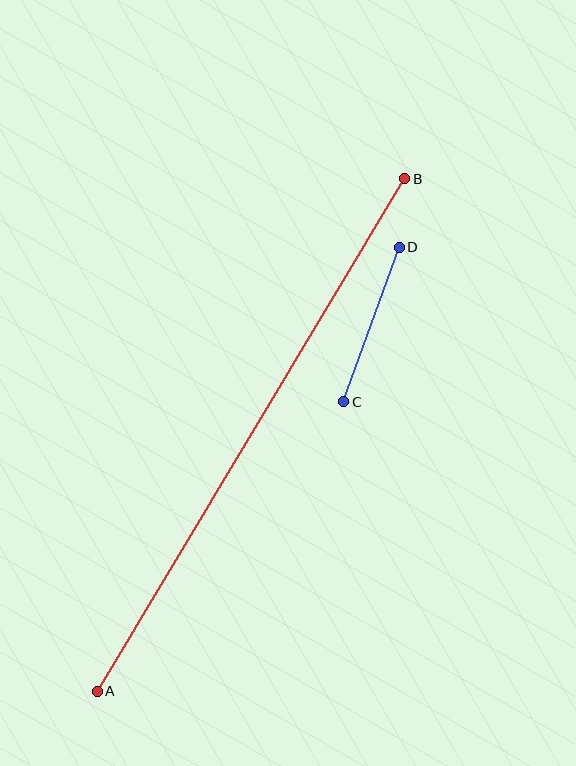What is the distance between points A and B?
The distance is approximately 598 pixels.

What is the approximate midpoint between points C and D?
The midpoint is at approximately (371, 325) pixels.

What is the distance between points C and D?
The distance is approximately 164 pixels.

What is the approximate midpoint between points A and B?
The midpoint is at approximately (251, 435) pixels.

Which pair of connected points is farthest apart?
Points A and B are farthest apart.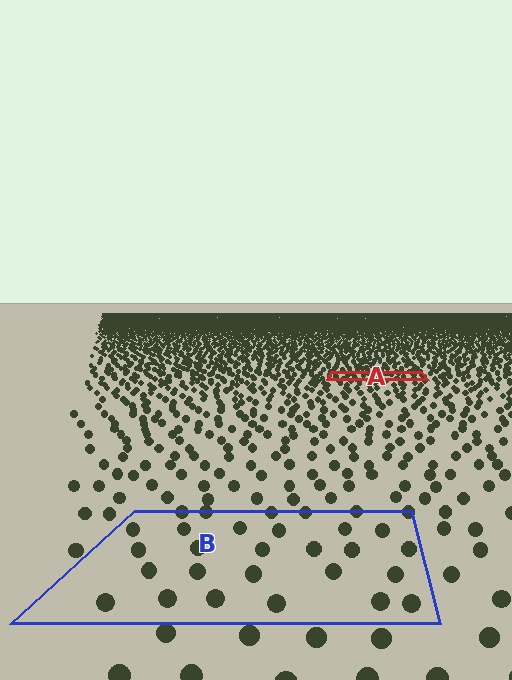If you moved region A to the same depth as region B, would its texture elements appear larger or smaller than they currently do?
They would appear larger. At a closer depth, the same texture elements are projected at a bigger on-screen size.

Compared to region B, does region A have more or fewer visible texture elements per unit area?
Region A has more texture elements per unit area — they are packed more densely because it is farther away.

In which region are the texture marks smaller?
The texture marks are smaller in region A, because it is farther away.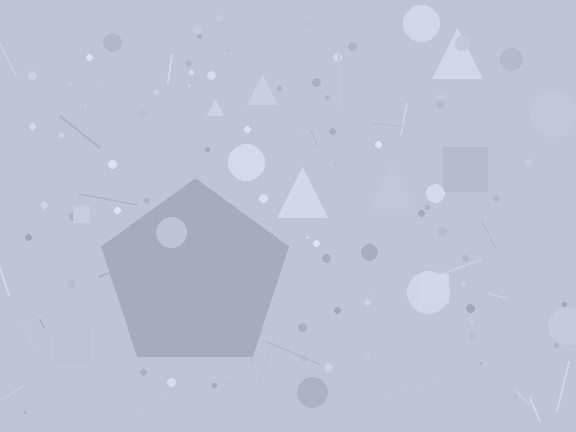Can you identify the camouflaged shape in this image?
The camouflaged shape is a pentagon.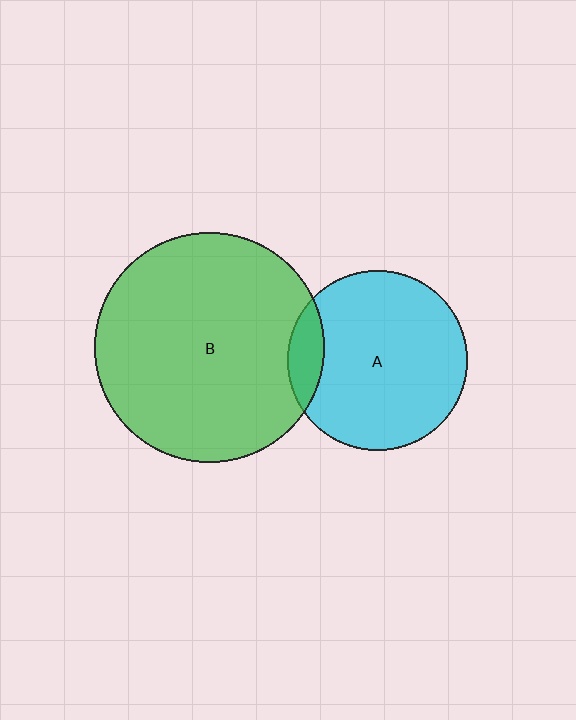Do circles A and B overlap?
Yes.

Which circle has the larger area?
Circle B (green).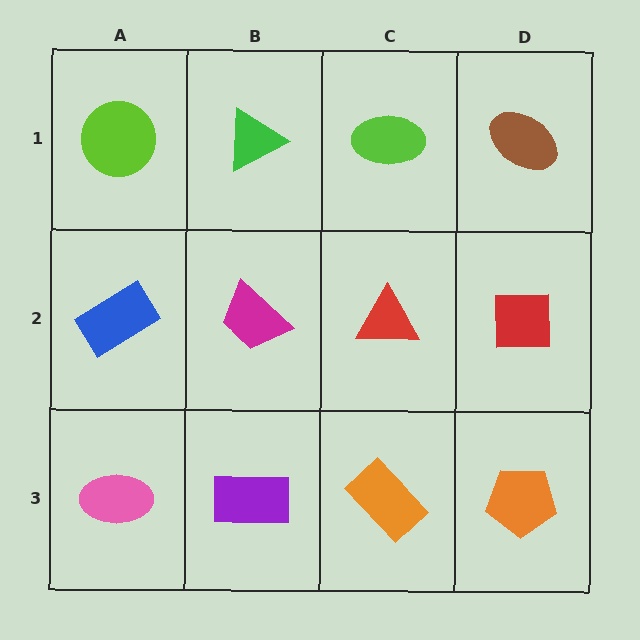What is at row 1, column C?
A lime ellipse.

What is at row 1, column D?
A brown ellipse.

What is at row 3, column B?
A purple rectangle.